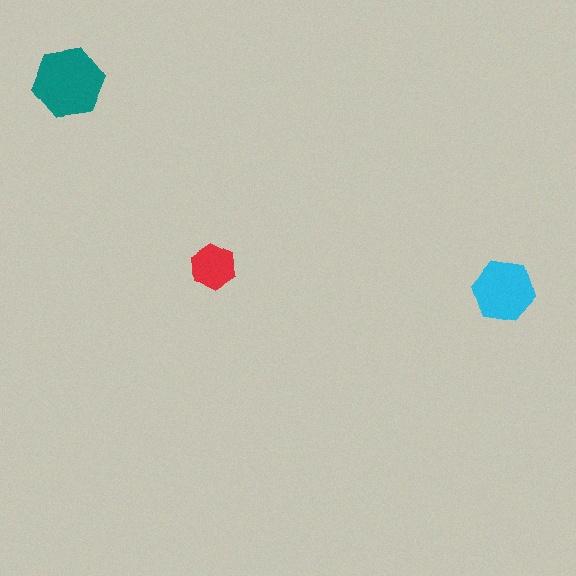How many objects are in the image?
There are 3 objects in the image.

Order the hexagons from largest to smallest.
the teal one, the cyan one, the red one.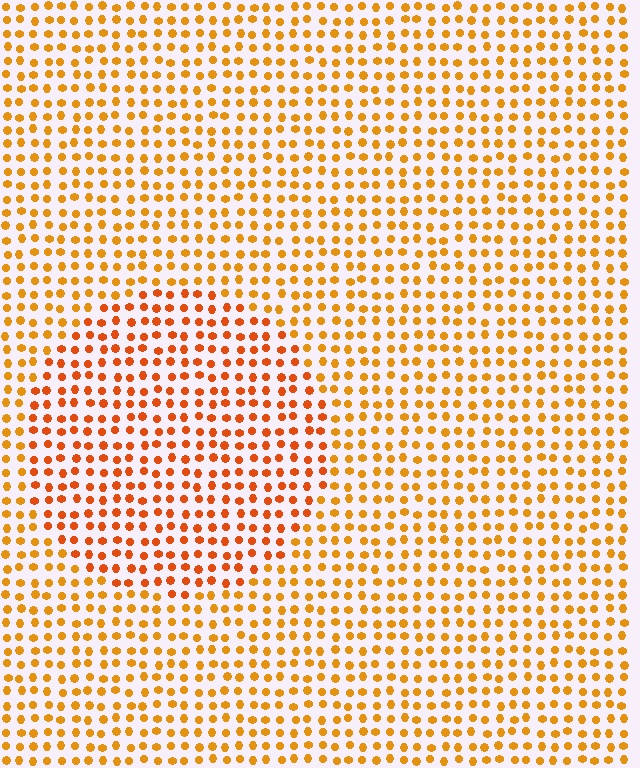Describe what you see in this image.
The image is filled with small orange elements in a uniform arrangement. A circle-shaped region is visible where the elements are tinted to a slightly different hue, forming a subtle color boundary.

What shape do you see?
I see a circle.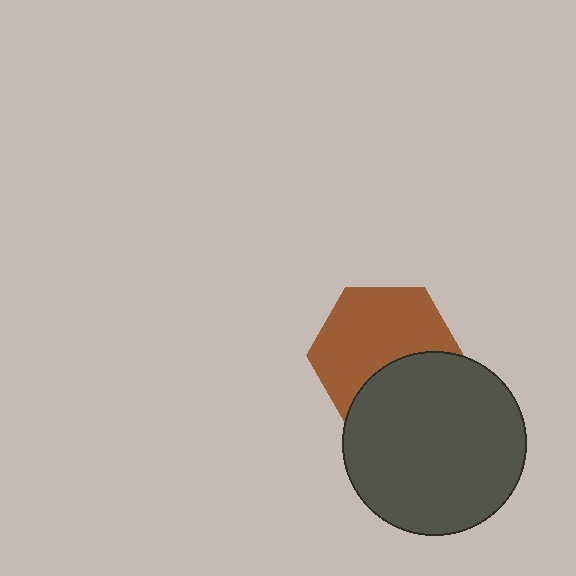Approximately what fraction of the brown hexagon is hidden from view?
Roughly 35% of the brown hexagon is hidden behind the dark gray circle.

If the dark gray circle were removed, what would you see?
You would see the complete brown hexagon.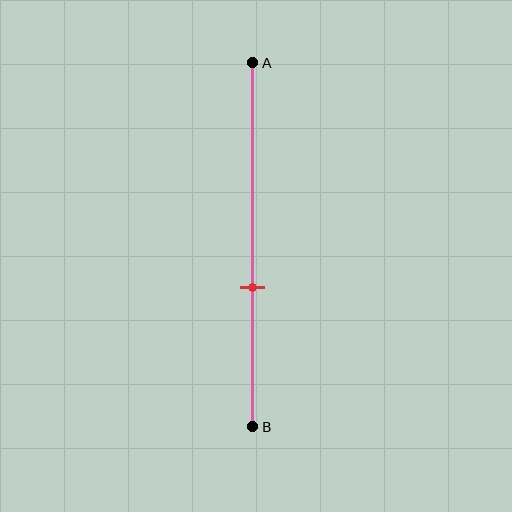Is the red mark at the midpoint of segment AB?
No, the mark is at about 60% from A, not at the 50% midpoint.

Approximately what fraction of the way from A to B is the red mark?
The red mark is approximately 60% of the way from A to B.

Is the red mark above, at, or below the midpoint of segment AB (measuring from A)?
The red mark is below the midpoint of segment AB.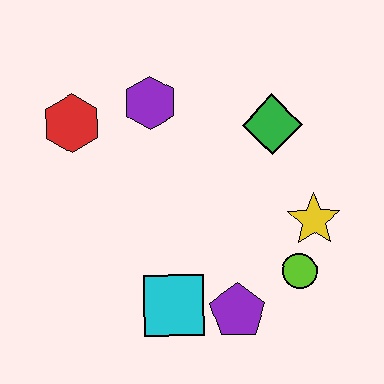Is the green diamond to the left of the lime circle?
Yes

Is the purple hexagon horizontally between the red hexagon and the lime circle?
Yes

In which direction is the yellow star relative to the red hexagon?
The yellow star is to the right of the red hexagon.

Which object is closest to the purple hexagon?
The red hexagon is closest to the purple hexagon.